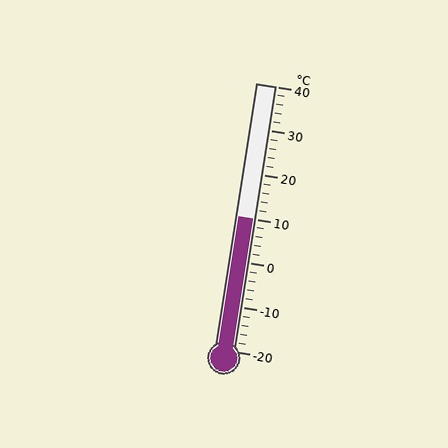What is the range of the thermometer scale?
The thermometer scale ranges from -20°C to 40°C.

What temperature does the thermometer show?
The thermometer shows approximately 10°C.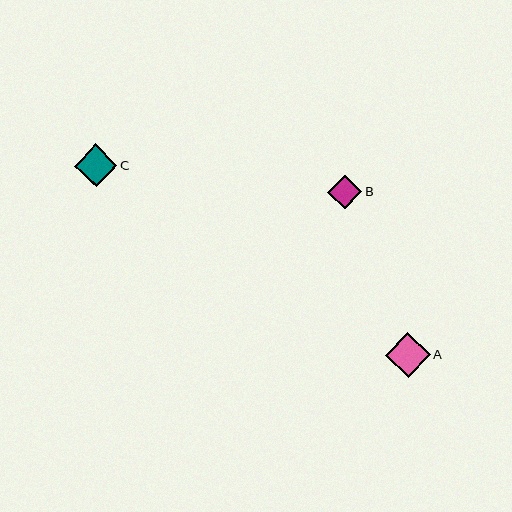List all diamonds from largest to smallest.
From largest to smallest: A, C, B.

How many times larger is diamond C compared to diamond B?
Diamond C is approximately 1.3 times the size of diamond B.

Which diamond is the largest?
Diamond A is the largest with a size of approximately 45 pixels.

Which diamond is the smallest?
Diamond B is the smallest with a size of approximately 34 pixels.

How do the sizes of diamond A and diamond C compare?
Diamond A and diamond C are approximately the same size.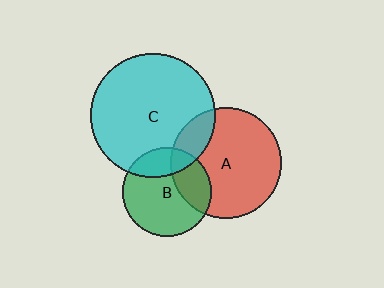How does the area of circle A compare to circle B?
Approximately 1.6 times.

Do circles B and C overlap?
Yes.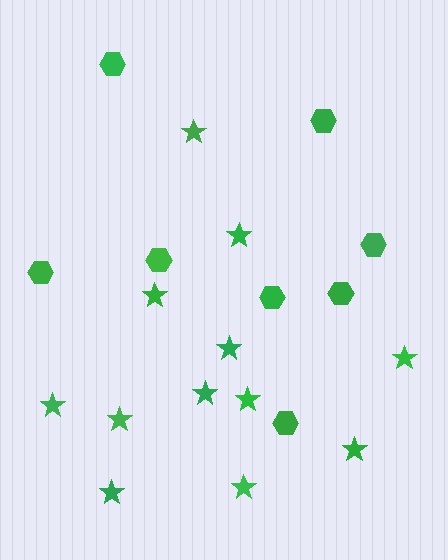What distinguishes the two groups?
There are 2 groups: one group of hexagons (8) and one group of stars (12).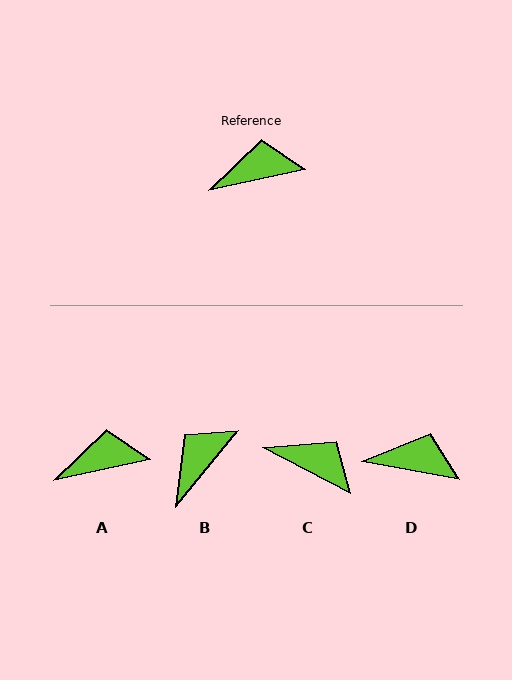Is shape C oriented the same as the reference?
No, it is off by about 40 degrees.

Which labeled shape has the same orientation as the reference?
A.